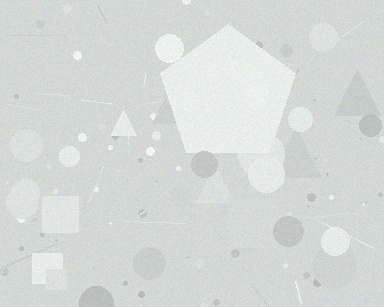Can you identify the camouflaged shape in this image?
The camouflaged shape is a pentagon.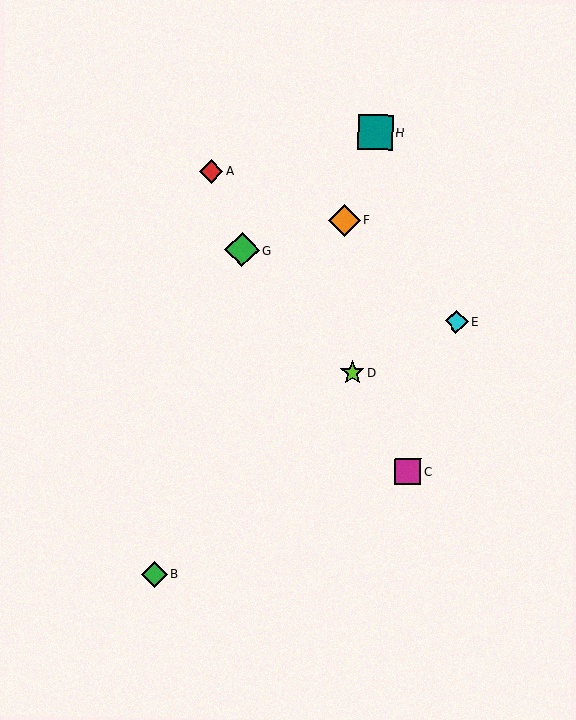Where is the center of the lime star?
The center of the lime star is at (352, 373).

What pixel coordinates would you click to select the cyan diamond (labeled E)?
Click at (456, 321) to select the cyan diamond E.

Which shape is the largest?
The green diamond (labeled G) is the largest.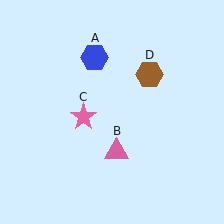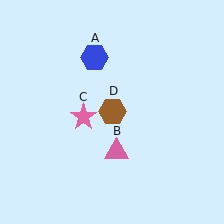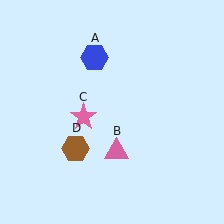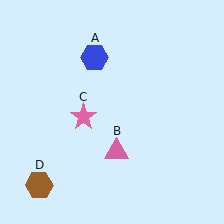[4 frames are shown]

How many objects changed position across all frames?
1 object changed position: brown hexagon (object D).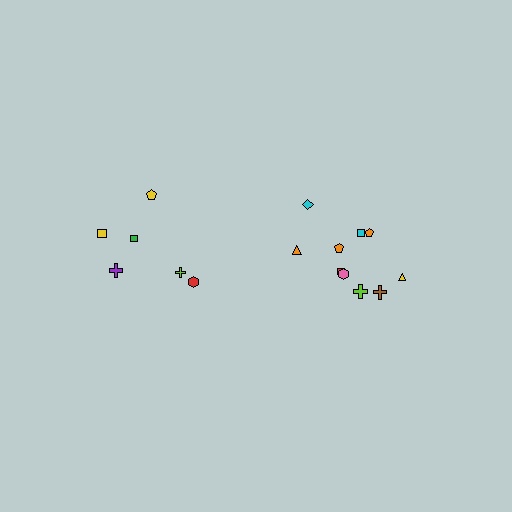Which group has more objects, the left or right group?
The right group.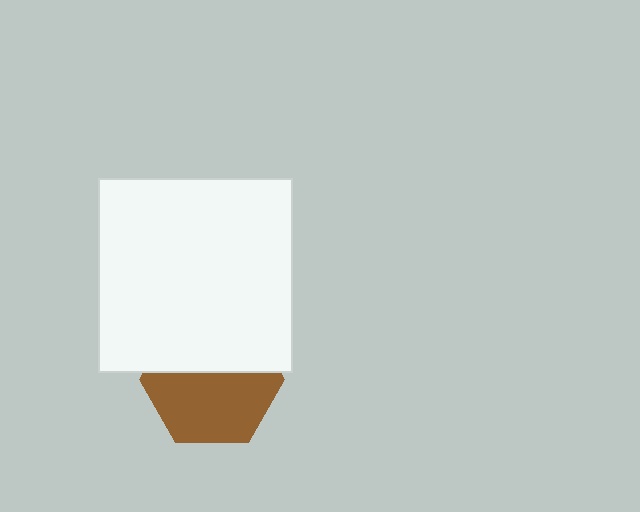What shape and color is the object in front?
The object in front is a white square.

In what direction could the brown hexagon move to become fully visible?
The brown hexagon could move down. That would shift it out from behind the white square entirely.